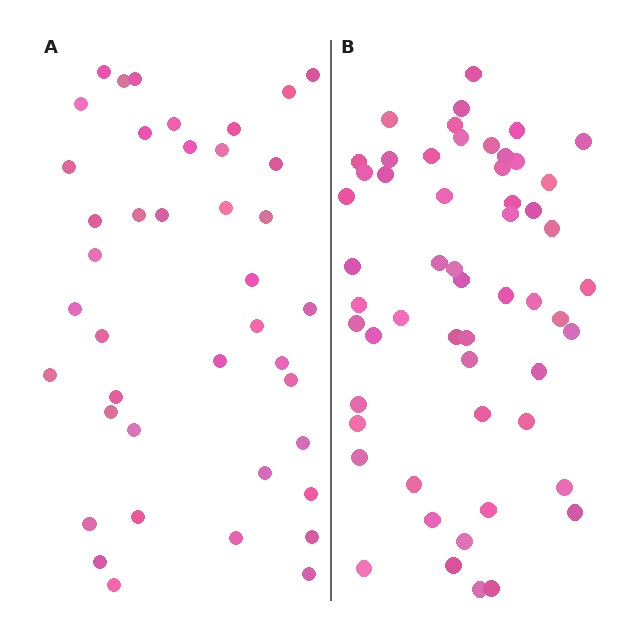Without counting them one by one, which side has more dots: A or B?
Region B (the right region) has more dots.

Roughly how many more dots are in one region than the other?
Region B has approximately 15 more dots than region A.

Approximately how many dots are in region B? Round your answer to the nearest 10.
About 60 dots. (The exact count is 55, which rounds to 60.)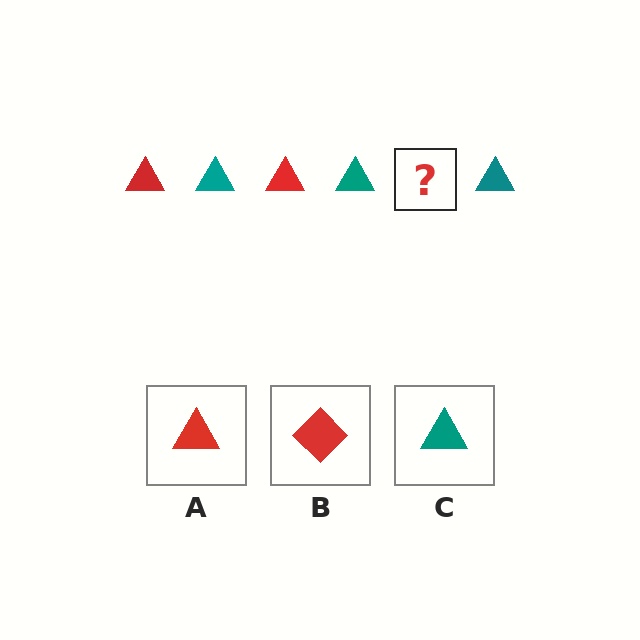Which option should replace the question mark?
Option A.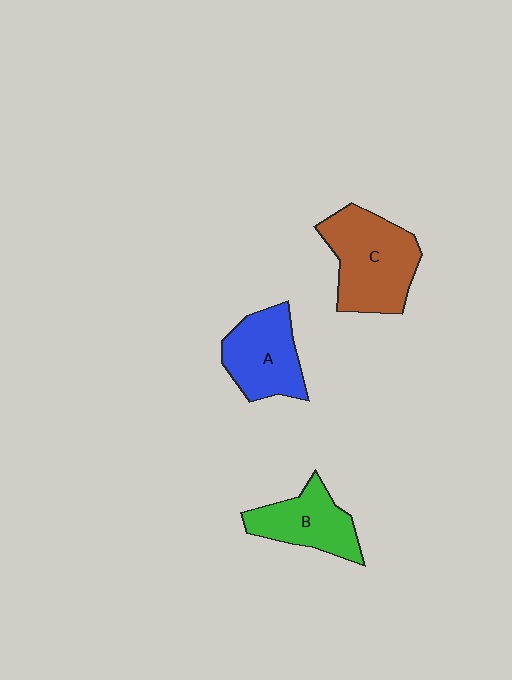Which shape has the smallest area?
Shape B (green).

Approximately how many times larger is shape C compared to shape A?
Approximately 1.3 times.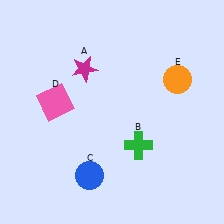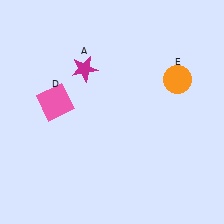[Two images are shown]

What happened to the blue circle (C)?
The blue circle (C) was removed in Image 2. It was in the bottom-left area of Image 1.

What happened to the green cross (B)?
The green cross (B) was removed in Image 2. It was in the bottom-right area of Image 1.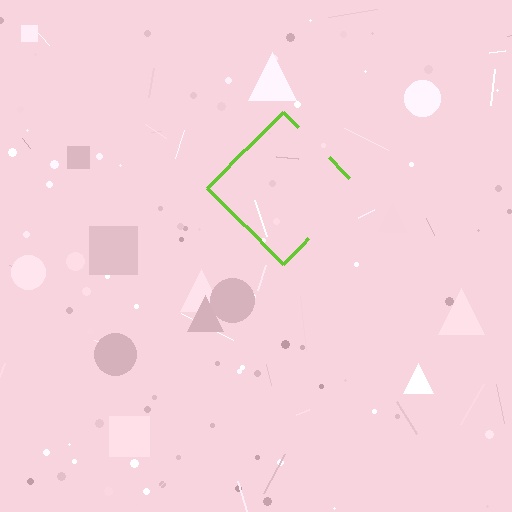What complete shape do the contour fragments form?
The contour fragments form a diamond.